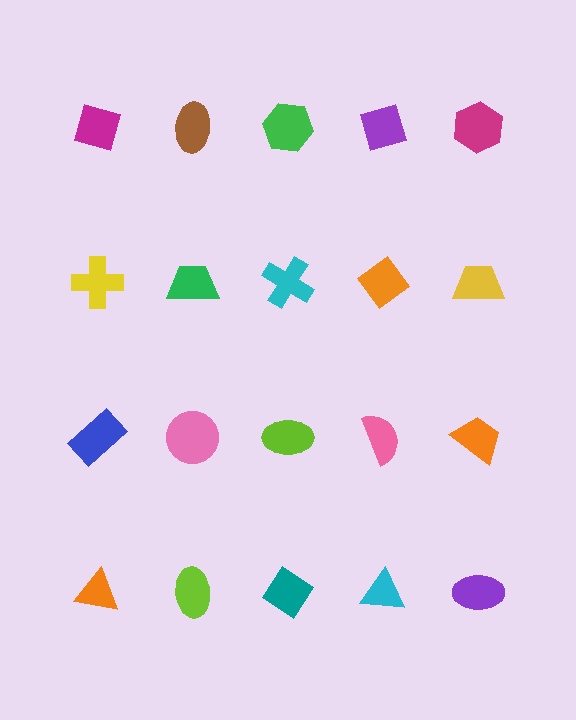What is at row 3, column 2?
A pink circle.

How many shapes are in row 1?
5 shapes.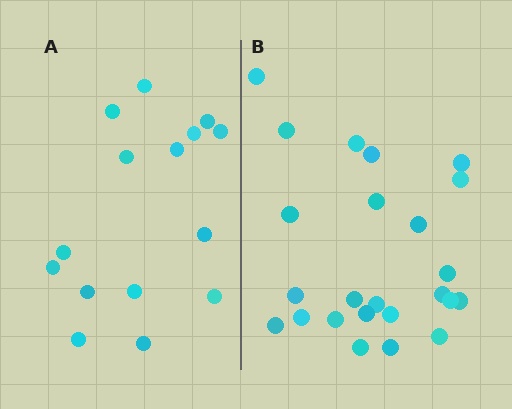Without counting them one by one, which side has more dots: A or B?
Region B (the right region) has more dots.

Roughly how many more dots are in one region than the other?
Region B has roughly 8 or so more dots than region A.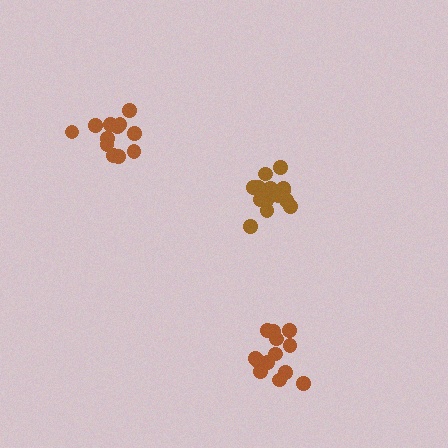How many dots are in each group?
Group 1: 14 dots, Group 2: 12 dots, Group 3: 13 dots (39 total).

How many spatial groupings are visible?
There are 3 spatial groupings.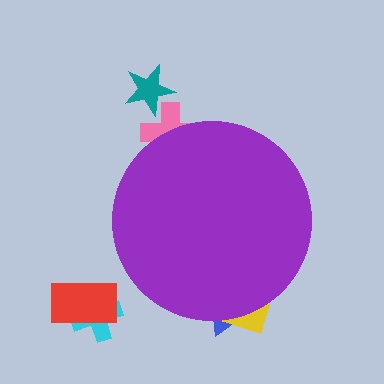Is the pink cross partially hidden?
Yes, the pink cross is partially hidden behind the purple circle.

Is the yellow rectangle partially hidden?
Yes, the yellow rectangle is partially hidden behind the purple circle.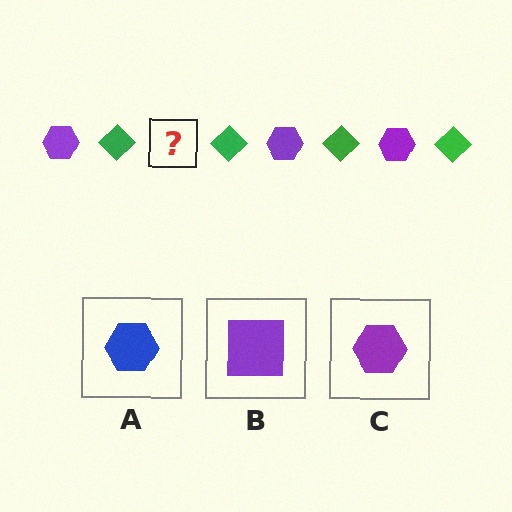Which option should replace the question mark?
Option C.